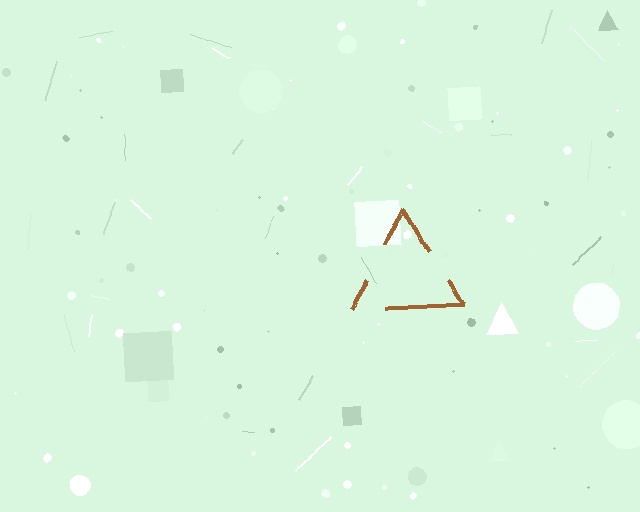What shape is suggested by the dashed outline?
The dashed outline suggests a triangle.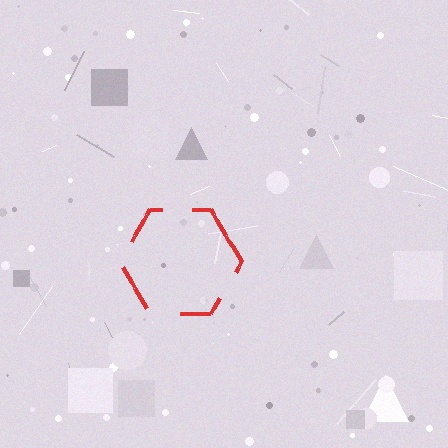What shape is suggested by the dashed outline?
The dashed outline suggests a hexagon.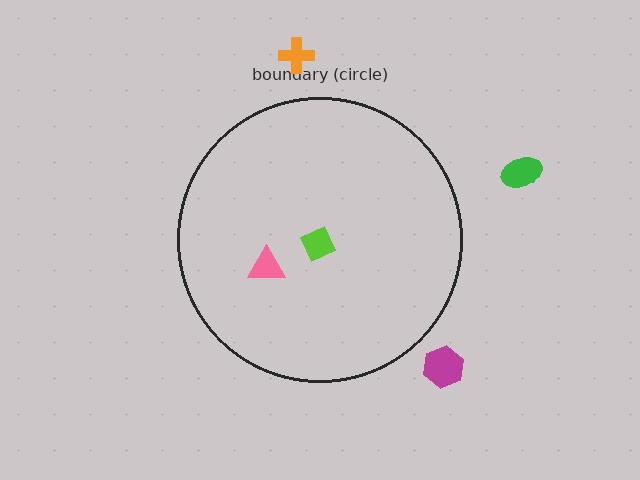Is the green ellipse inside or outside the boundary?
Outside.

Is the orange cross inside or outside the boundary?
Outside.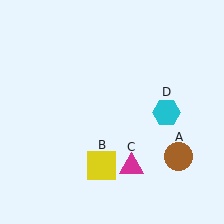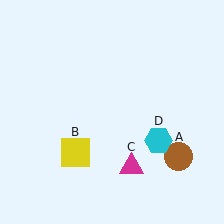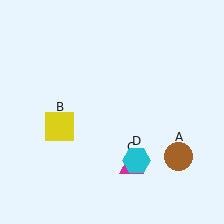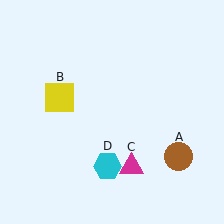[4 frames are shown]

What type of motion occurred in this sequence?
The yellow square (object B), cyan hexagon (object D) rotated clockwise around the center of the scene.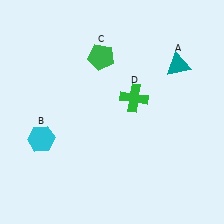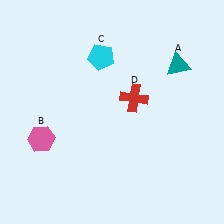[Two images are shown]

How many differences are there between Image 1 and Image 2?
There are 3 differences between the two images.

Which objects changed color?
B changed from cyan to pink. C changed from green to cyan. D changed from green to red.